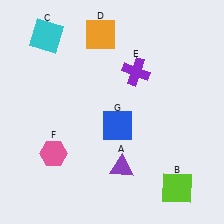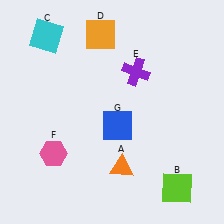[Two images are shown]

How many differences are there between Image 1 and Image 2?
There is 1 difference between the two images.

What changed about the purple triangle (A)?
In Image 1, A is purple. In Image 2, it changed to orange.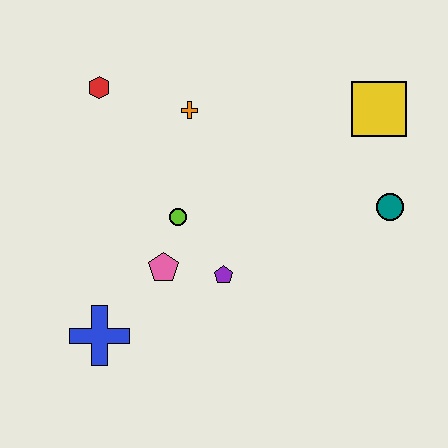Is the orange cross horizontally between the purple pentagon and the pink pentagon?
Yes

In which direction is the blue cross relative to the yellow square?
The blue cross is to the left of the yellow square.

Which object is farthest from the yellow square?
The blue cross is farthest from the yellow square.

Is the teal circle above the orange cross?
No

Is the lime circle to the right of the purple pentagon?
No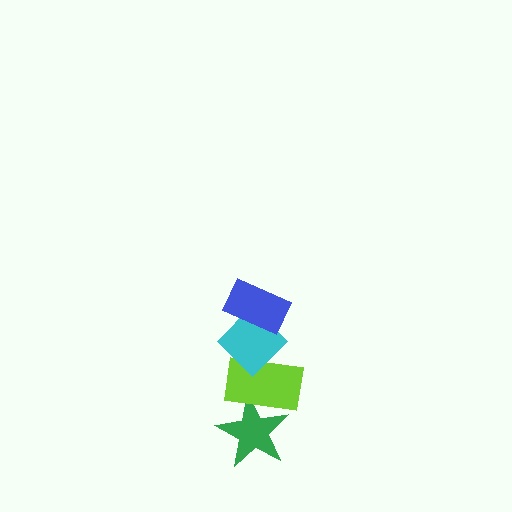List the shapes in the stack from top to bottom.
From top to bottom: the blue rectangle, the cyan diamond, the lime rectangle, the green star.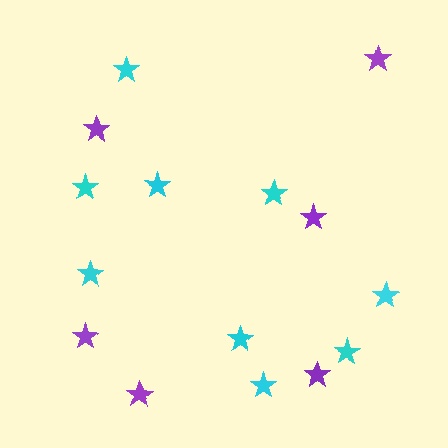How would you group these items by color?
There are 2 groups: one group of cyan stars (9) and one group of purple stars (6).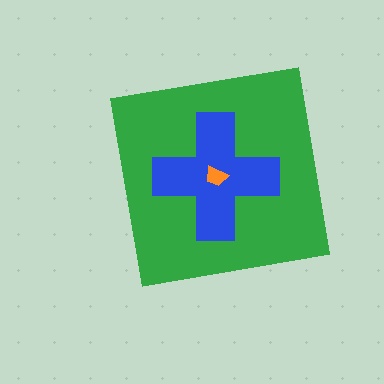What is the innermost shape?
The orange trapezoid.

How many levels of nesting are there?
3.